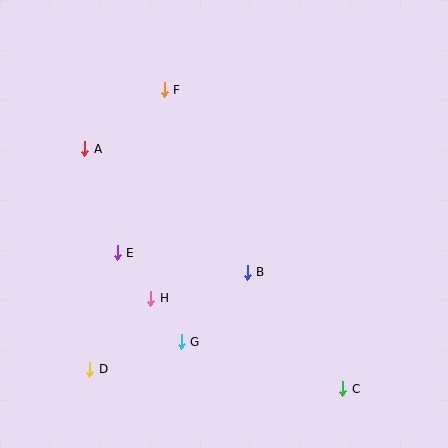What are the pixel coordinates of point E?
Point E is at (117, 253).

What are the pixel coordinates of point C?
Point C is at (343, 389).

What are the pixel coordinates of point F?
Point F is at (164, 90).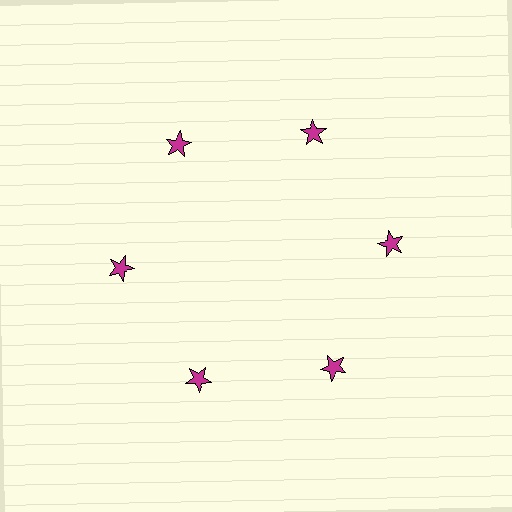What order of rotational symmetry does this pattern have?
This pattern has 6-fold rotational symmetry.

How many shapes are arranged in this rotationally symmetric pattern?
There are 6 shapes, arranged in 6 groups of 1.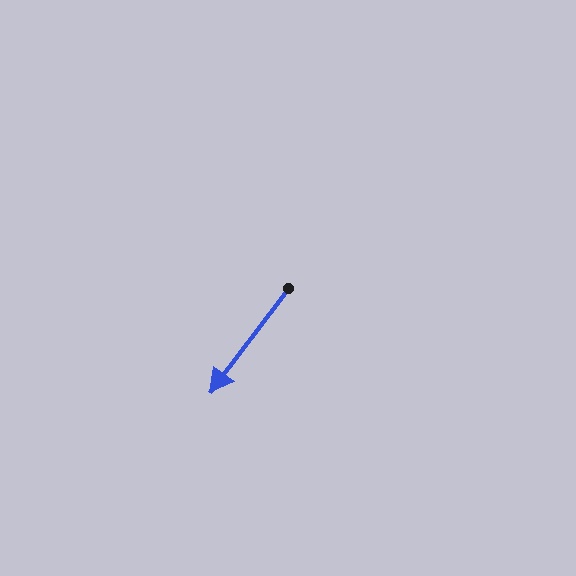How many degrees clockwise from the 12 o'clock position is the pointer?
Approximately 217 degrees.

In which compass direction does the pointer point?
Southwest.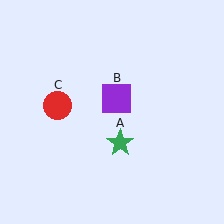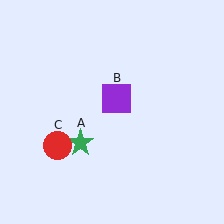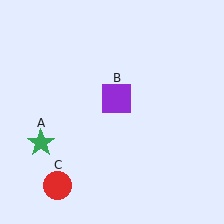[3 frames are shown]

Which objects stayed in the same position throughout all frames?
Purple square (object B) remained stationary.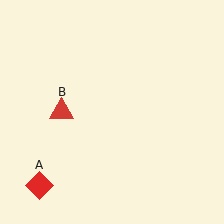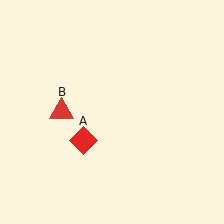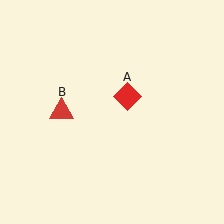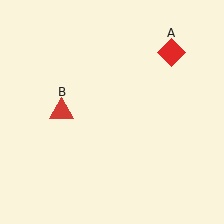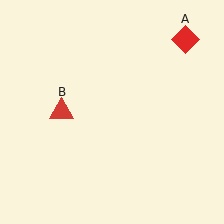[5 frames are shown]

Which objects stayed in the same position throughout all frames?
Red triangle (object B) remained stationary.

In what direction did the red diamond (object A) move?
The red diamond (object A) moved up and to the right.